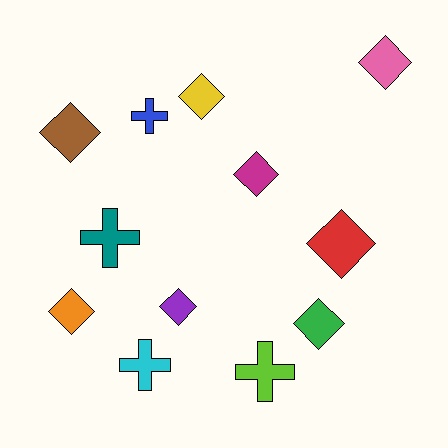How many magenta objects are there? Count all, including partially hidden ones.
There is 1 magenta object.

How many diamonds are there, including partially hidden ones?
There are 8 diamonds.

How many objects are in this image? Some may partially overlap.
There are 12 objects.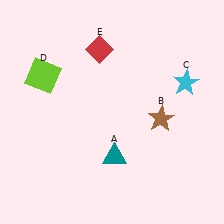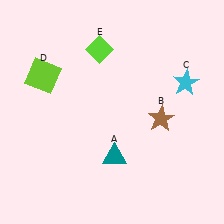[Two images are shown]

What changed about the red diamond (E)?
In Image 1, E is red. In Image 2, it changed to lime.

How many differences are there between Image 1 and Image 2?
There is 1 difference between the two images.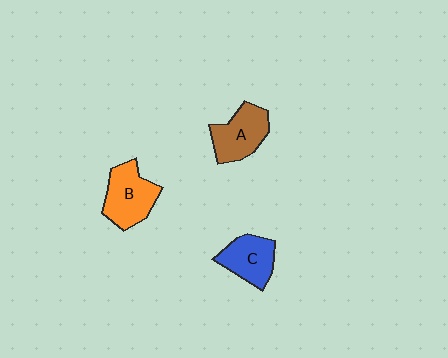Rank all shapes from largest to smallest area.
From largest to smallest: B (orange), A (brown), C (blue).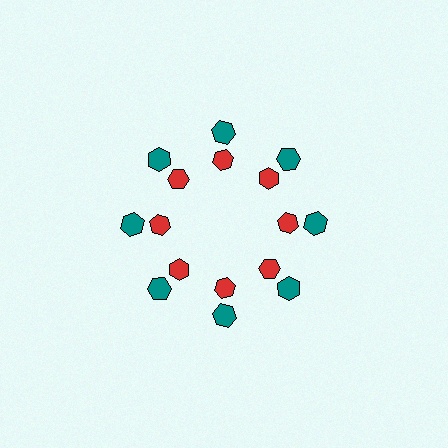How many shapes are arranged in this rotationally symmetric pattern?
There are 16 shapes, arranged in 8 groups of 2.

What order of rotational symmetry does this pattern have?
This pattern has 8-fold rotational symmetry.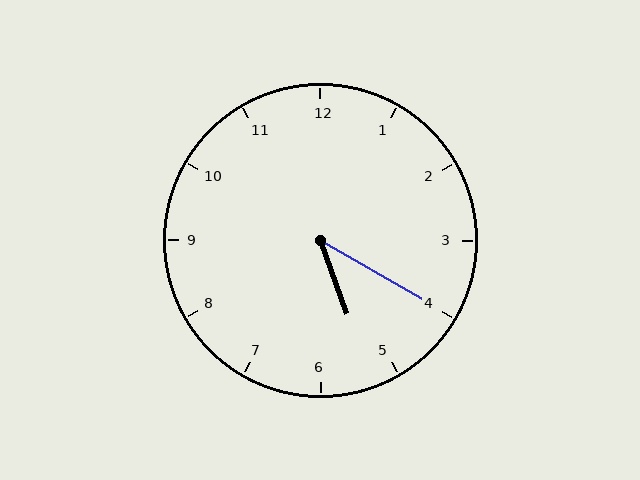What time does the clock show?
5:20.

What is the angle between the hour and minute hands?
Approximately 40 degrees.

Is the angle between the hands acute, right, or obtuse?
It is acute.